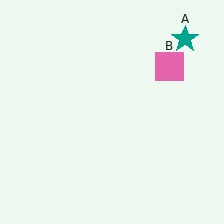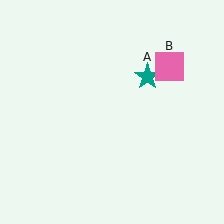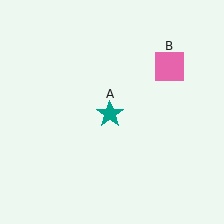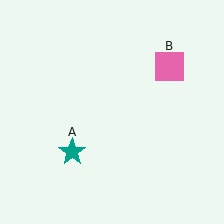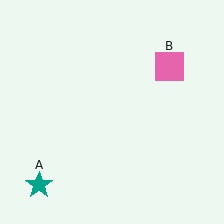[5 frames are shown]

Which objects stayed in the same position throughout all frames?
Pink square (object B) remained stationary.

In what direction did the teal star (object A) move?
The teal star (object A) moved down and to the left.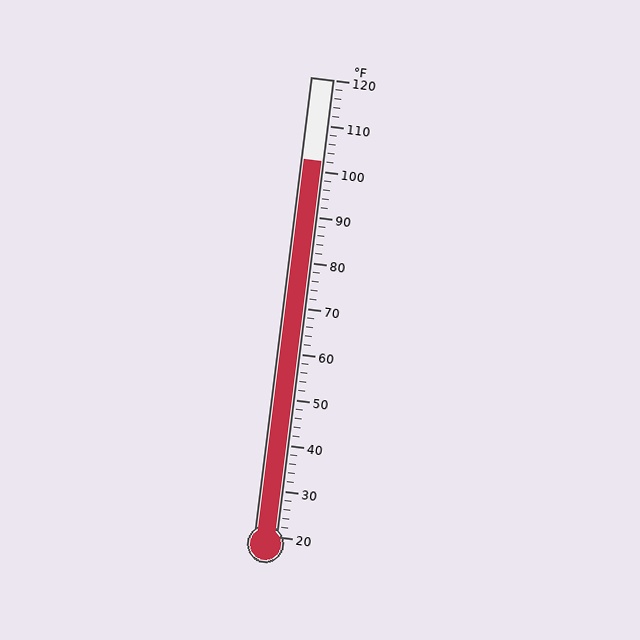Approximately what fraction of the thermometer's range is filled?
The thermometer is filled to approximately 80% of its range.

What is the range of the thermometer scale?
The thermometer scale ranges from 20°F to 120°F.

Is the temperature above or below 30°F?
The temperature is above 30°F.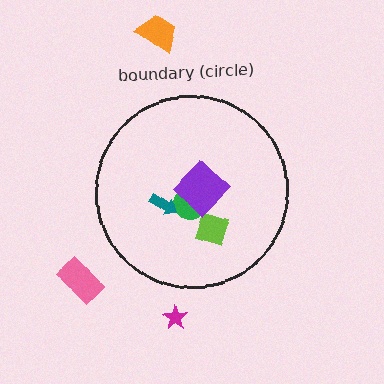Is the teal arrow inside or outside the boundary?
Inside.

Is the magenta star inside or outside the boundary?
Outside.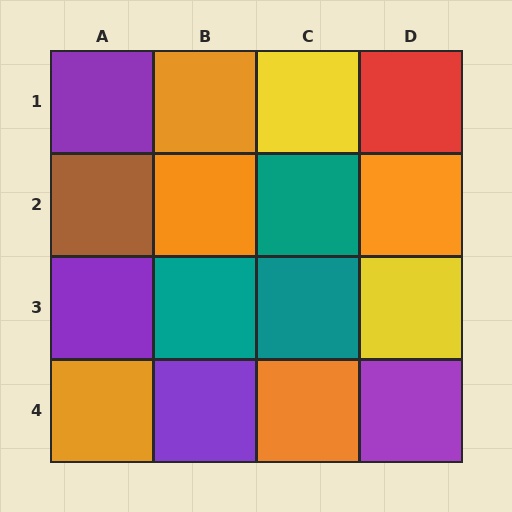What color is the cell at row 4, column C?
Orange.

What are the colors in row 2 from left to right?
Brown, orange, teal, orange.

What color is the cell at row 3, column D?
Yellow.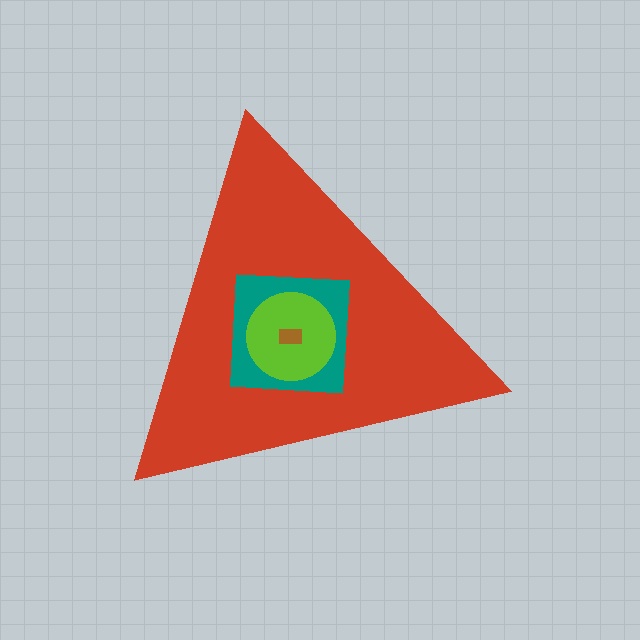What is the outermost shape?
The red triangle.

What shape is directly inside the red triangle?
The teal square.